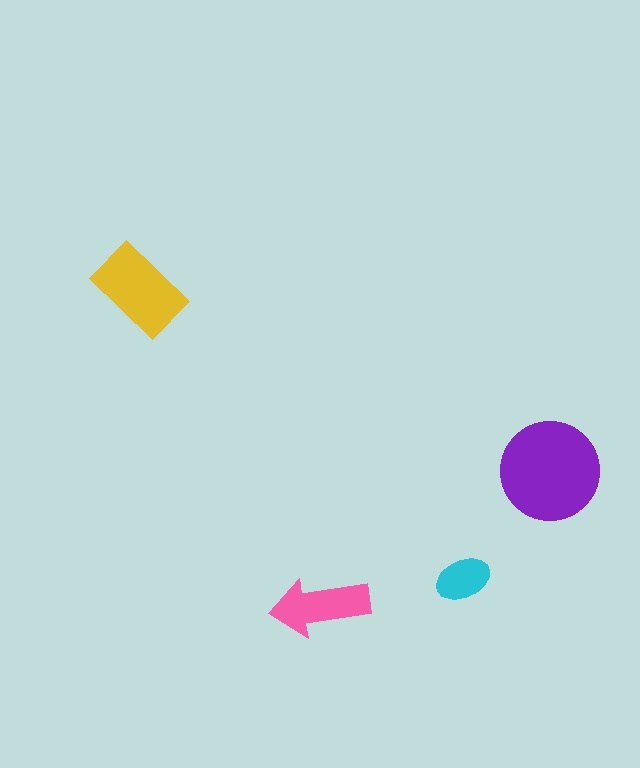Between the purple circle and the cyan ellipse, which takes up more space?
The purple circle.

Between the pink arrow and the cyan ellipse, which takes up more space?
The pink arrow.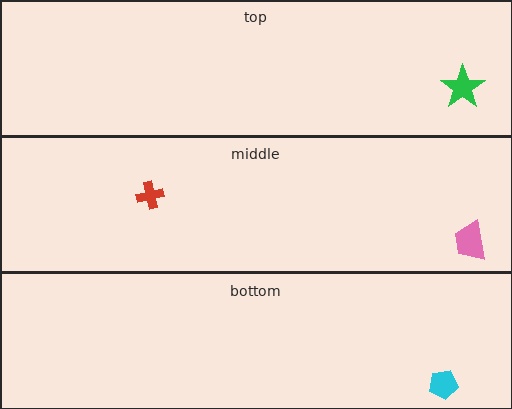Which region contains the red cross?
The middle region.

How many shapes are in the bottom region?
1.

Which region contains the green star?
The top region.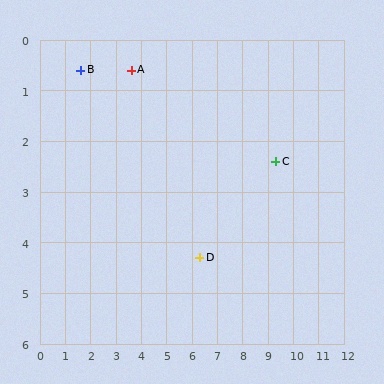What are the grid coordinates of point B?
Point B is at approximately (1.6, 0.6).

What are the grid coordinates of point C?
Point C is at approximately (9.3, 2.4).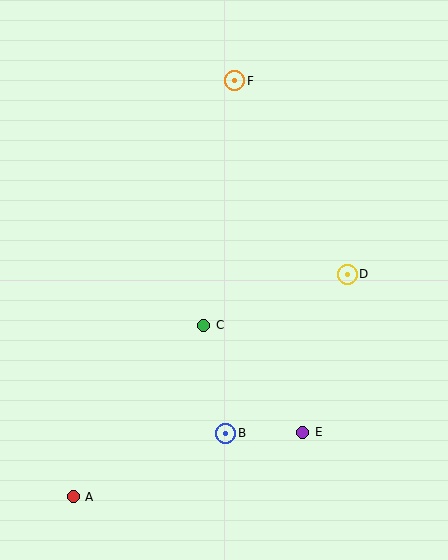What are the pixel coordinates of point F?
Point F is at (235, 81).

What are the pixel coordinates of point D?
Point D is at (347, 274).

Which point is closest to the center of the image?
Point C at (204, 325) is closest to the center.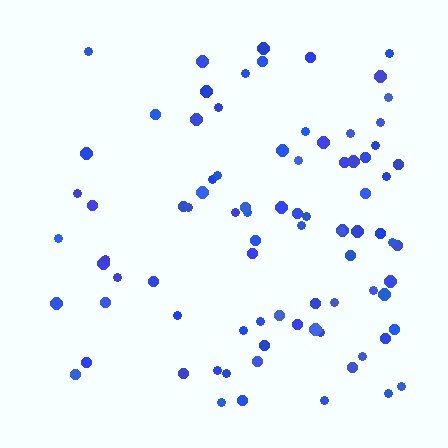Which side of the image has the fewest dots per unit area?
The left.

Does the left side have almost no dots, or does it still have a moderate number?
Still a moderate number, just noticeably fewer than the right.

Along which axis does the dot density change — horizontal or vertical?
Horizontal.